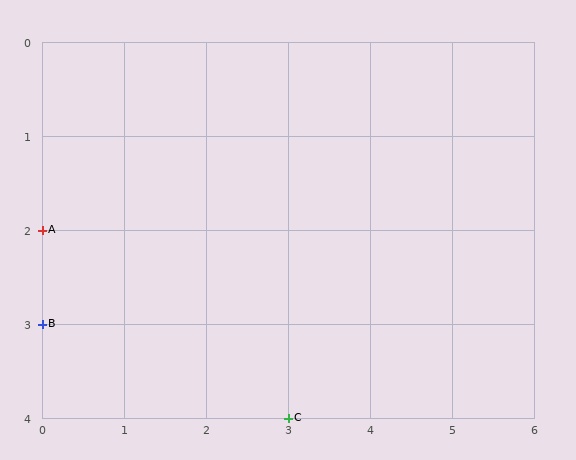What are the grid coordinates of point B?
Point B is at grid coordinates (0, 3).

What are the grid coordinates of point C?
Point C is at grid coordinates (3, 4).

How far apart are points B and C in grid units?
Points B and C are 3 columns and 1 row apart (about 3.2 grid units diagonally).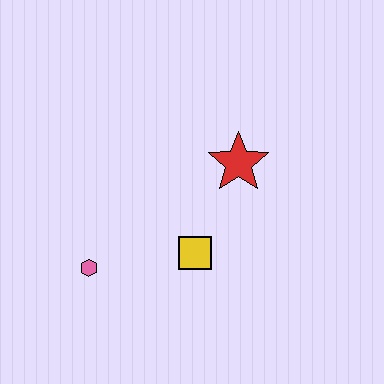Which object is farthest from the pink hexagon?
The red star is farthest from the pink hexagon.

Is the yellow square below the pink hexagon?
No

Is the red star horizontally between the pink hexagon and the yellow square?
No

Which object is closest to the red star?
The yellow square is closest to the red star.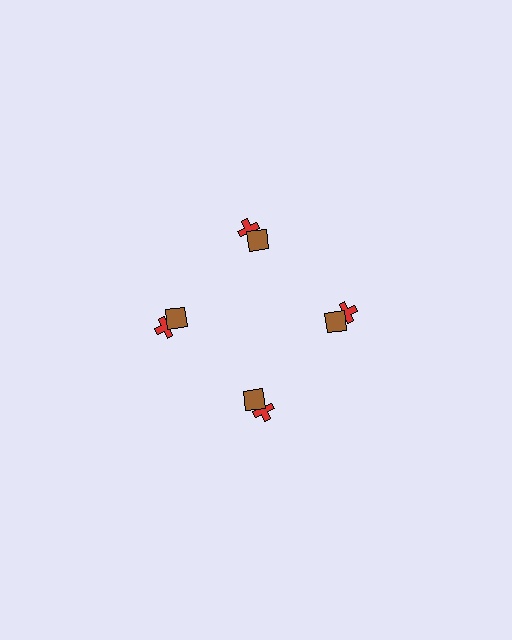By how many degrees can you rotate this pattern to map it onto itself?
The pattern maps onto itself every 90 degrees of rotation.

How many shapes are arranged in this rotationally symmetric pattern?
There are 8 shapes, arranged in 4 groups of 2.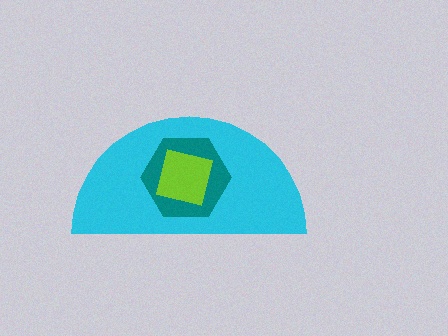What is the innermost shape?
The lime square.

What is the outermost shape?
The cyan semicircle.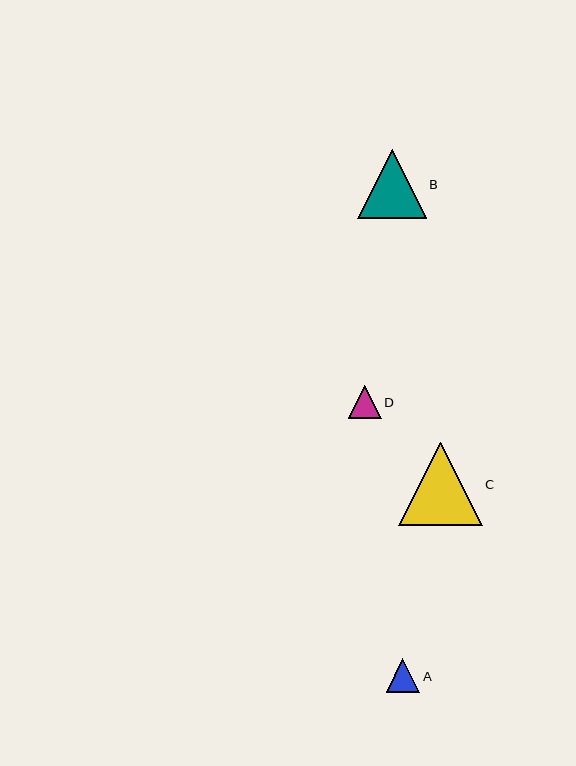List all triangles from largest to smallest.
From largest to smallest: C, B, A, D.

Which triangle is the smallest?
Triangle D is the smallest with a size of approximately 33 pixels.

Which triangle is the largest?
Triangle C is the largest with a size of approximately 83 pixels.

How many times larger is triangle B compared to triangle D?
Triangle B is approximately 2.1 times the size of triangle D.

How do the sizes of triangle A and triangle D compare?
Triangle A and triangle D are approximately the same size.